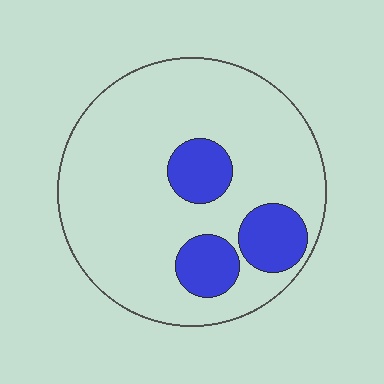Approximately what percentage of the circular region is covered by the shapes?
Approximately 20%.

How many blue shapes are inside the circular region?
3.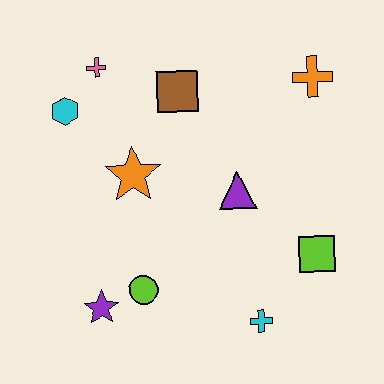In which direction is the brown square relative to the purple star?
The brown square is above the purple star.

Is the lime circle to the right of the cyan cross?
No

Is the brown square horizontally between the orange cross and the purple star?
Yes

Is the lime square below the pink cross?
Yes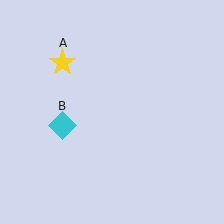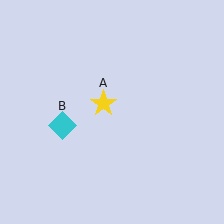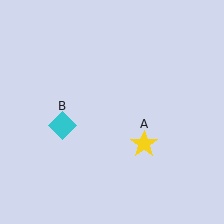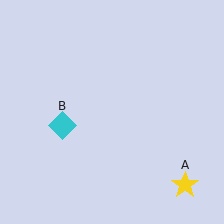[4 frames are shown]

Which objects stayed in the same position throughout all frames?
Cyan diamond (object B) remained stationary.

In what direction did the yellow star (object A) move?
The yellow star (object A) moved down and to the right.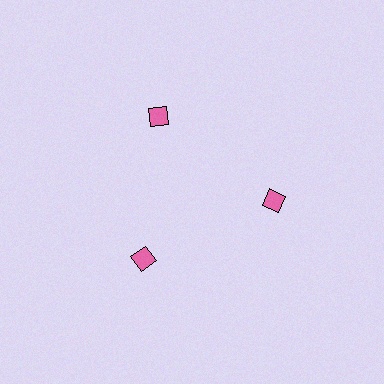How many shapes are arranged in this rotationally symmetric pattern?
There are 3 shapes, arranged in 3 groups of 1.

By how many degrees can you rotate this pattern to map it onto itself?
The pattern maps onto itself every 120 degrees of rotation.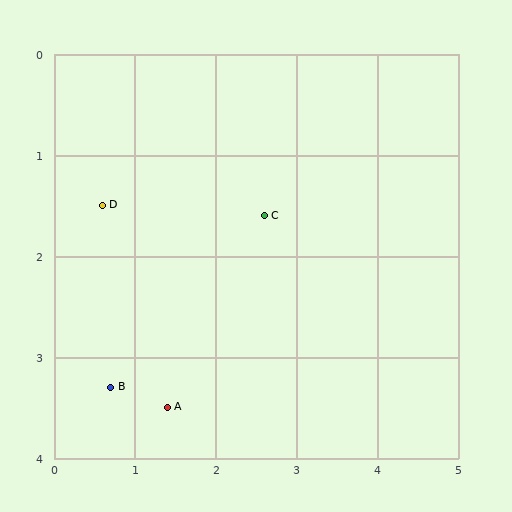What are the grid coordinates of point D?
Point D is at approximately (0.6, 1.5).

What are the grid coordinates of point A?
Point A is at approximately (1.4, 3.5).